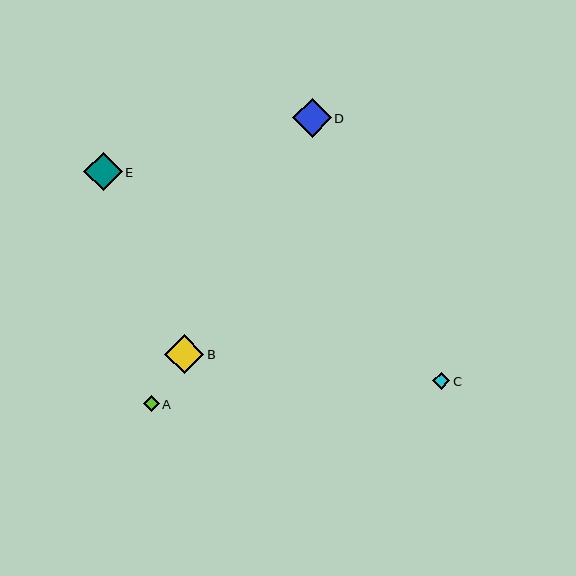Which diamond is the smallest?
Diamond A is the smallest with a size of approximately 16 pixels.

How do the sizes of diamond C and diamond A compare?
Diamond C and diamond A are approximately the same size.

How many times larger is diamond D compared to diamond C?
Diamond D is approximately 2.3 times the size of diamond C.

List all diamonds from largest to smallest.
From largest to smallest: B, D, E, C, A.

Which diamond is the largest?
Diamond B is the largest with a size of approximately 40 pixels.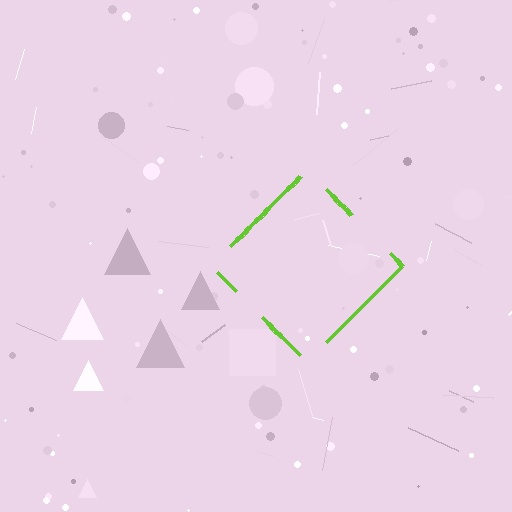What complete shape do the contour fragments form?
The contour fragments form a diamond.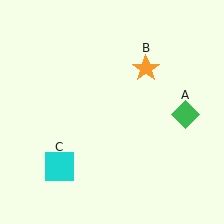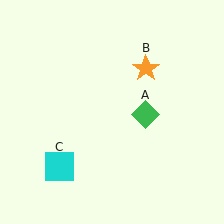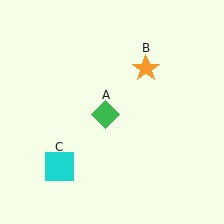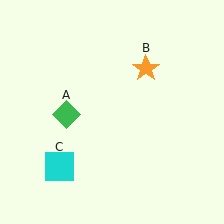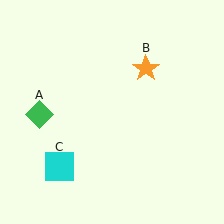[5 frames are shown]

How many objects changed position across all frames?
1 object changed position: green diamond (object A).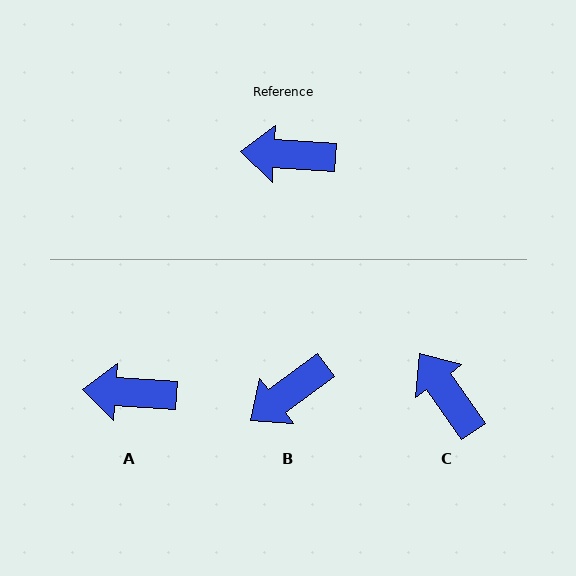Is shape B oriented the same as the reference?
No, it is off by about 40 degrees.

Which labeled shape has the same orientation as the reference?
A.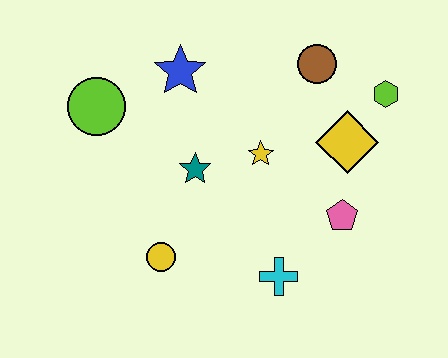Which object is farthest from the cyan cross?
The lime circle is farthest from the cyan cross.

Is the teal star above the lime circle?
No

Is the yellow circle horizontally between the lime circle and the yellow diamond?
Yes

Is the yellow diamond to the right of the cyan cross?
Yes